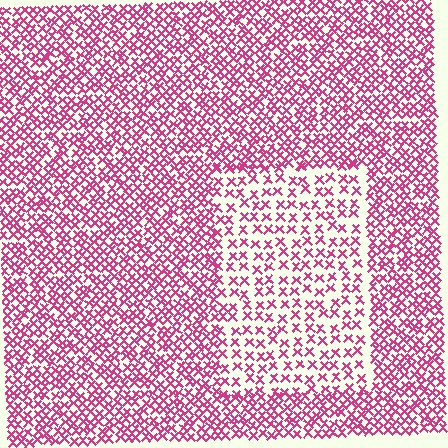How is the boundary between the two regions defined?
The boundary is defined by a change in element density (approximately 1.9x ratio). All elements are the same color, size, and shape.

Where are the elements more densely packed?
The elements are more densely packed outside the rectangle boundary.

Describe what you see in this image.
The image contains small magenta elements arranged at two different densities. A rectangle-shaped region is visible where the elements are less densely packed than the surrounding area.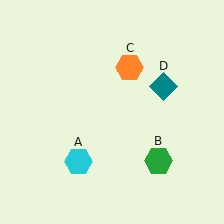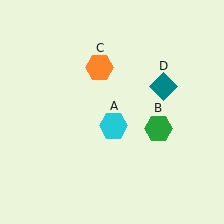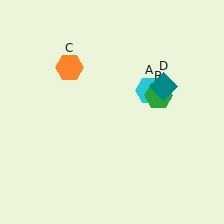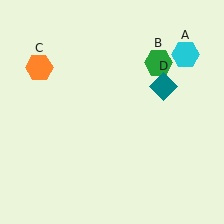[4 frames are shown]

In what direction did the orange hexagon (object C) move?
The orange hexagon (object C) moved left.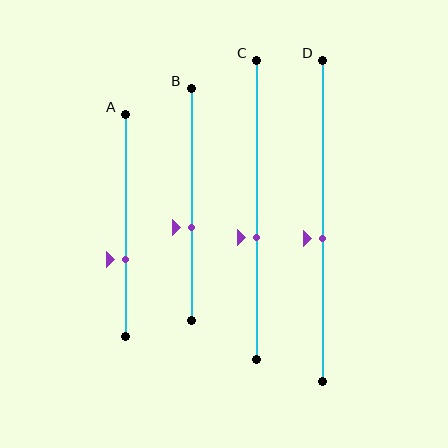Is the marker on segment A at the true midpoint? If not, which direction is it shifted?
No, the marker on segment A is shifted downward by about 15% of the segment length.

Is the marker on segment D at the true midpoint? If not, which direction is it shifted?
No, the marker on segment D is shifted downward by about 6% of the segment length.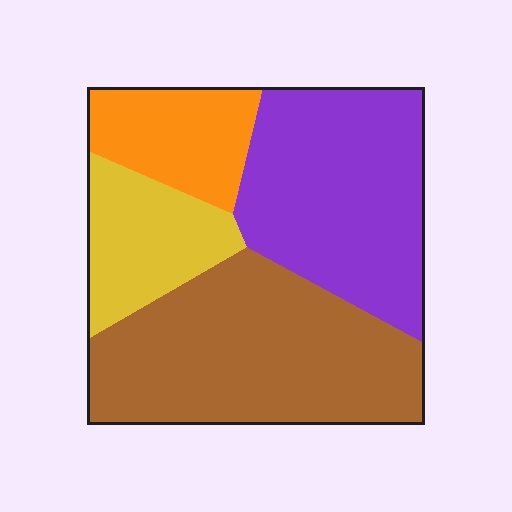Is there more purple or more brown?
Brown.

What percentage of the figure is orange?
Orange covers 14% of the figure.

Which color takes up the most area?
Brown, at roughly 40%.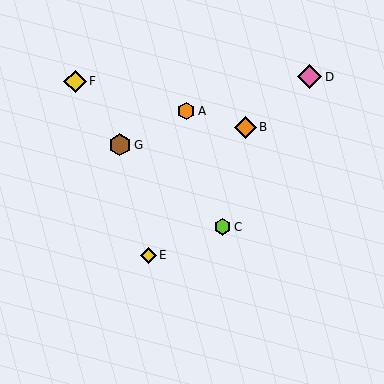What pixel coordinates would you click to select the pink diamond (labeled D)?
Click at (309, 77) to select the pink diamond D.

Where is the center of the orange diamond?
The center of the orange diamond is at (245, 127).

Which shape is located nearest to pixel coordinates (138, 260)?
The yellow diamond (labeled E) at (148, 255) is nearest to that location.